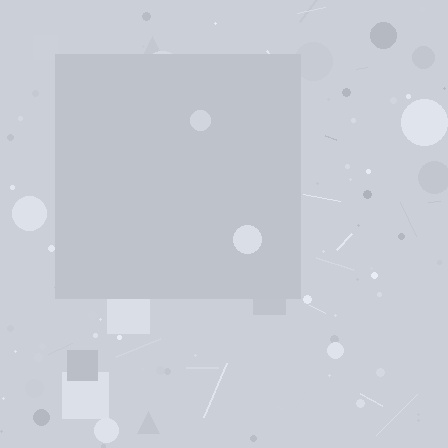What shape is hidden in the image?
A square is hidden in the image.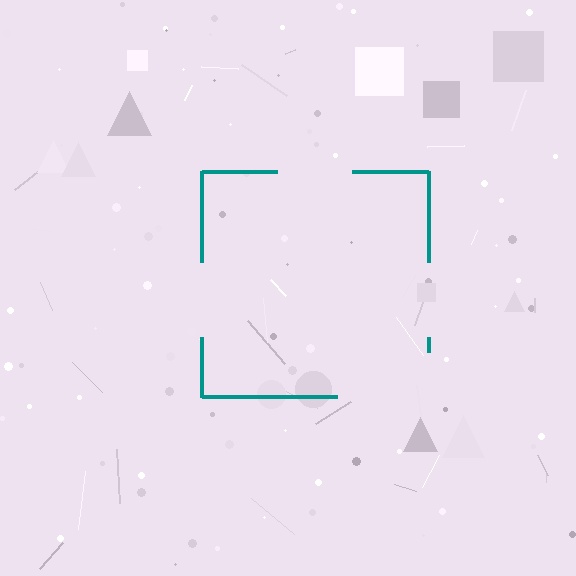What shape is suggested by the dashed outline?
The dashed outline suggests a square.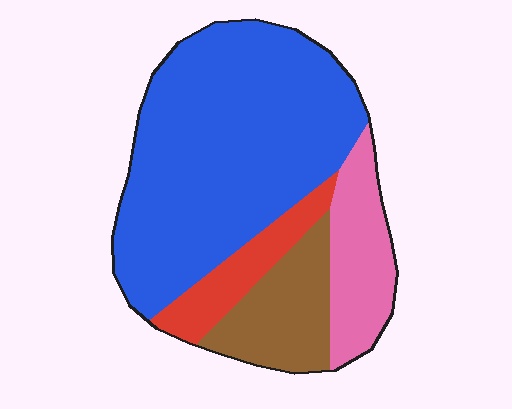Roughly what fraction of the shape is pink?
Pink takes up less than a sixth of the shape.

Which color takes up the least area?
Red, at roughly 10%.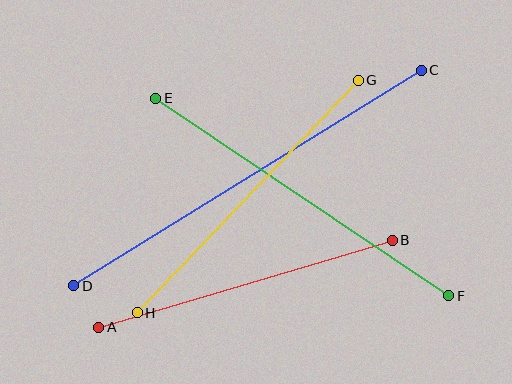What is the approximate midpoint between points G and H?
The midpoint is at approximately (248, 196) pixels.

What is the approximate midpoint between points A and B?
The midpoint is at approximately (246, 284) pixels.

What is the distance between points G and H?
The distance is approximately 321 pixels.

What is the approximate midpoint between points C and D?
The midpoint is at approximately (248, 178) pixels.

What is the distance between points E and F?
The distance is approximately 353 pixels.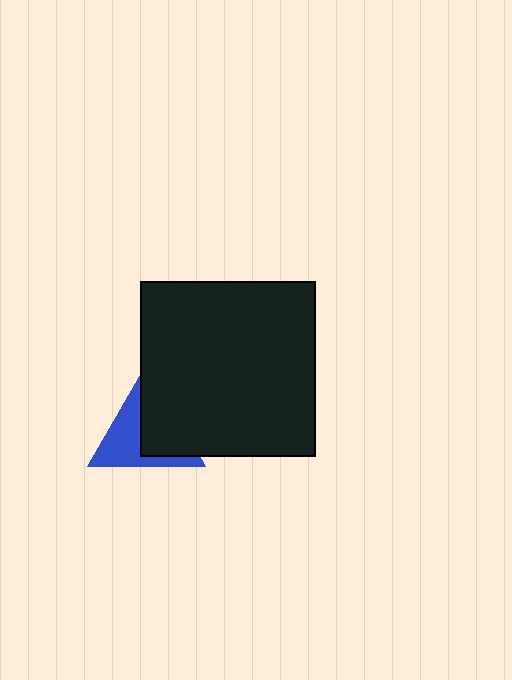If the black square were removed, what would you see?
You would see the complete blue triangle.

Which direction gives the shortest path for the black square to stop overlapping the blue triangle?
Moving right gives the shortest separation.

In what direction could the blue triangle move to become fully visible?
The blue triangle could move left. That would shift it out from behind the black square entirely.